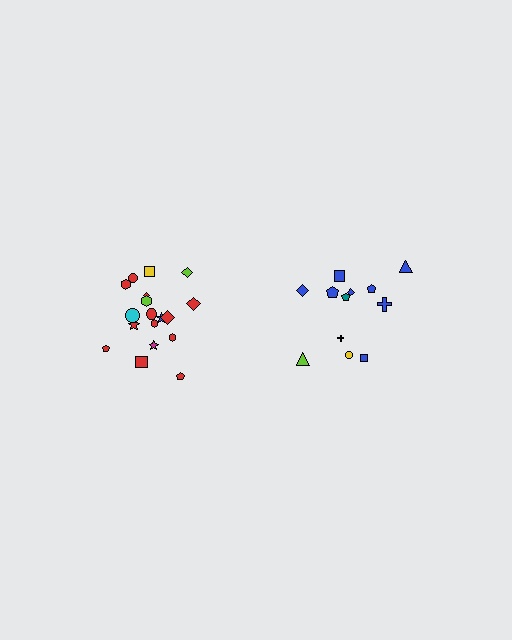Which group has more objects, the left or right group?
The left group.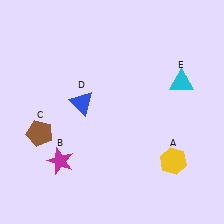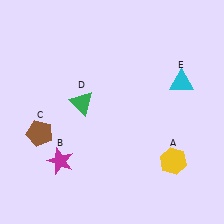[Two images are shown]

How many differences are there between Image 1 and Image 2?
There is 1 difference between the two images.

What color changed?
The triangle (D) changed from blue in Image 1 to green in Image 2.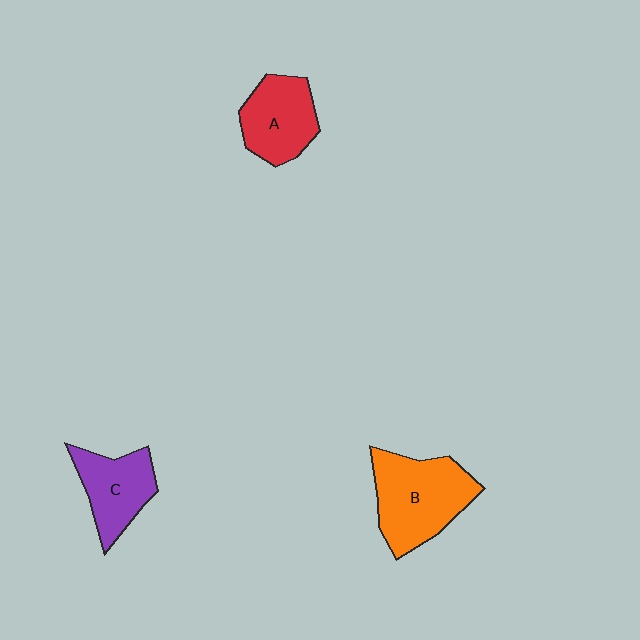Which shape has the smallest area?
Shape C (purple).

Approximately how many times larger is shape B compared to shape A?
Approximately 1.4 times.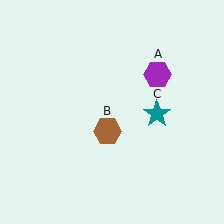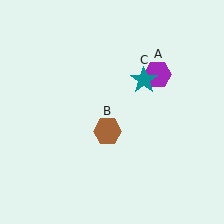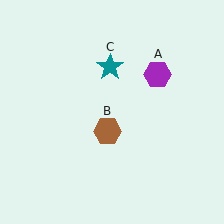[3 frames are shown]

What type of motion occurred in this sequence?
The teal star (object C) rotated counterclockwise around the center of the scene.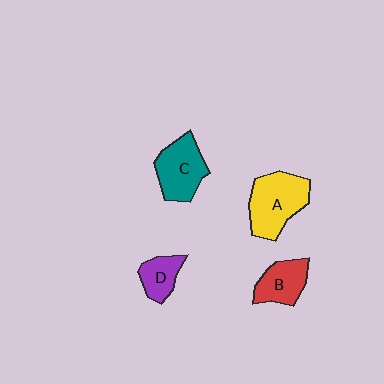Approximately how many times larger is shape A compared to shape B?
Approximately 1.6 times.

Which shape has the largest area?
Shape A (yellow).